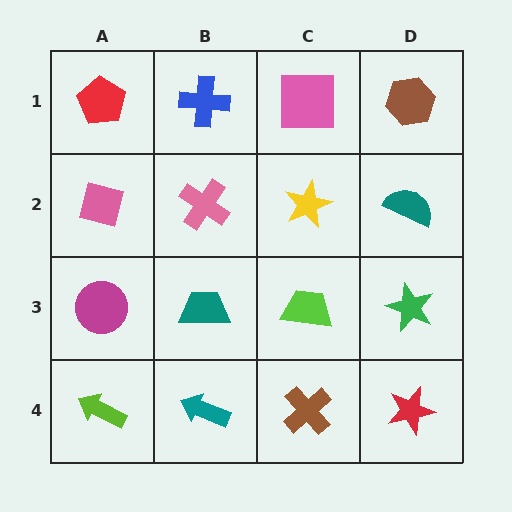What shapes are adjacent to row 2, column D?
A brown hexagon (row 1, column D), a green star (row 3, column D), a yellow star (row 2, column C).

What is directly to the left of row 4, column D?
A brown cross.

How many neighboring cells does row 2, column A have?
3.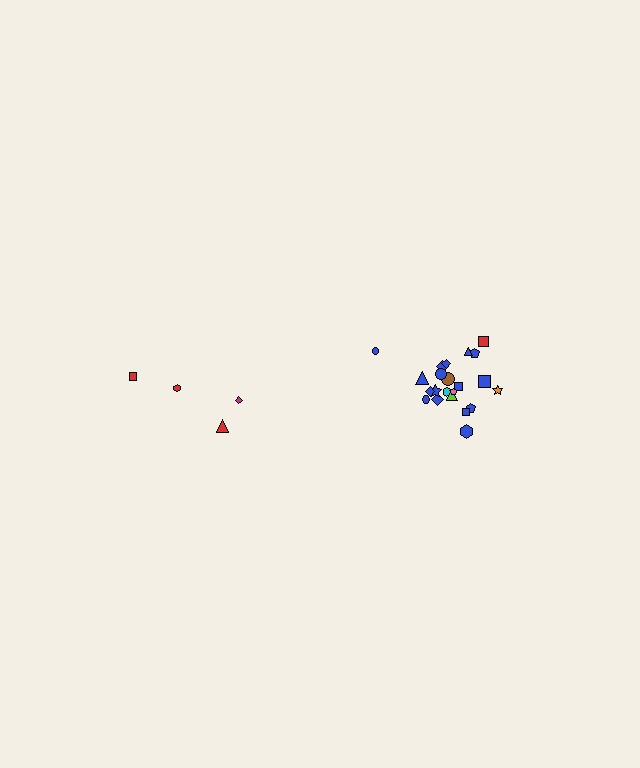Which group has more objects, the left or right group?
The right group.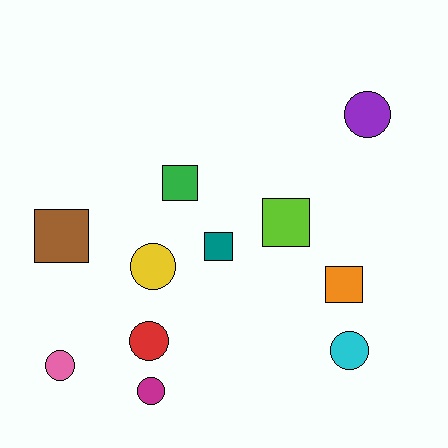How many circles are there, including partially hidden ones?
There are 6 circles.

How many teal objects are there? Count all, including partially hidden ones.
There is 1 teal object.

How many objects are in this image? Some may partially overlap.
There are 11 objects.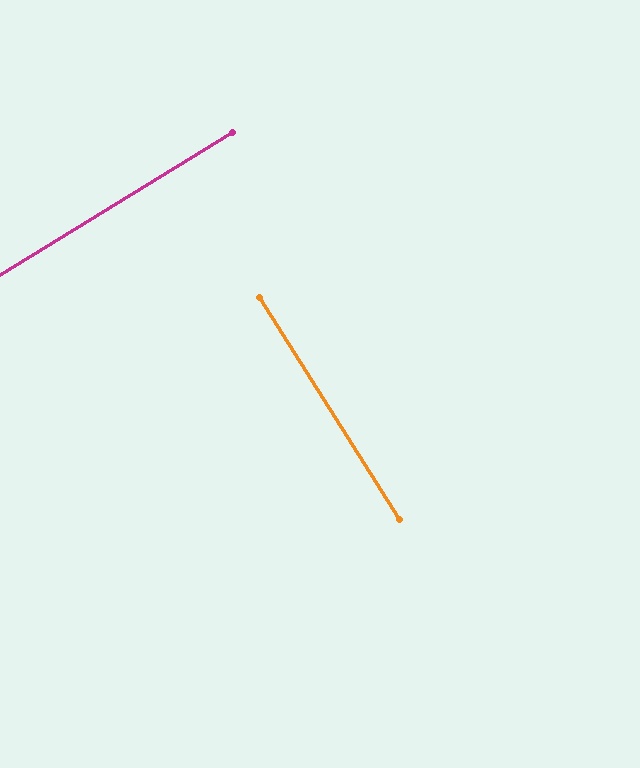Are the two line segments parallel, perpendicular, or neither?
Perpendicular — they meet at approximately 89°.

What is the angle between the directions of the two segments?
Approximately 89 degrees.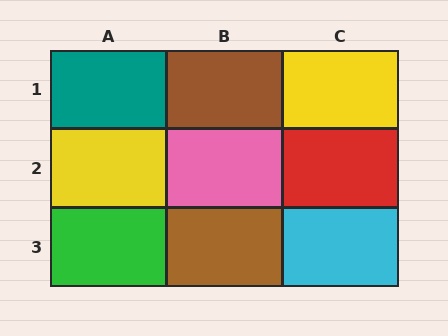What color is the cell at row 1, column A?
Teal.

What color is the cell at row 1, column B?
Brown.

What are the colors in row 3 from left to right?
Green, brown, cyan.